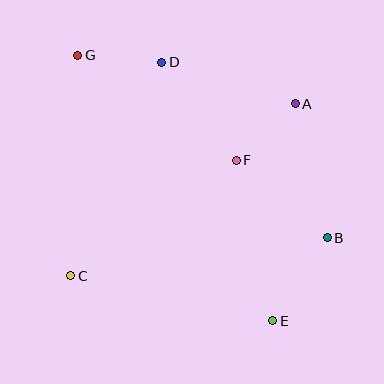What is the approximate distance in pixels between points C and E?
The distance between C and E is approximately 207 pixels.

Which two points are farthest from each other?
Points E and G are farthest from each other.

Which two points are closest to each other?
Points A and F are closest to each other.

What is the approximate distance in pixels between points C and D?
The distance between C and D is approximately 232 pixels.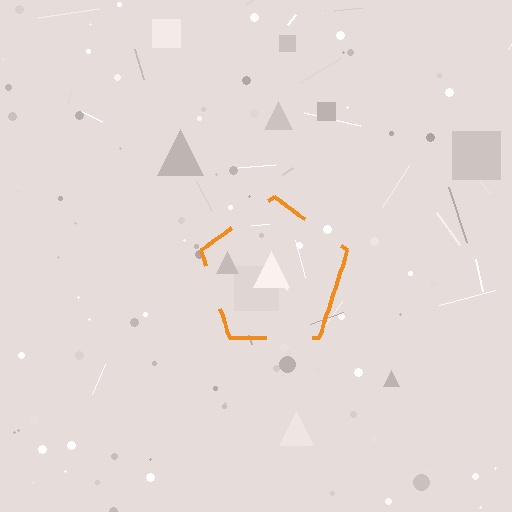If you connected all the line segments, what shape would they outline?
They would outline a pentagon.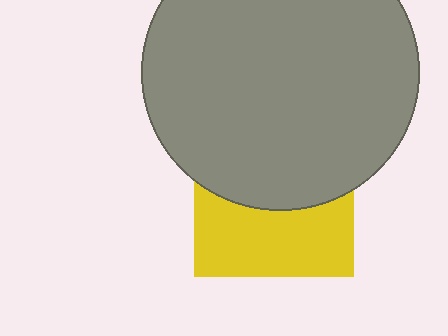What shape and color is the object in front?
The object in front is a gray circle.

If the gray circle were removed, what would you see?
You would see the complete yellow square.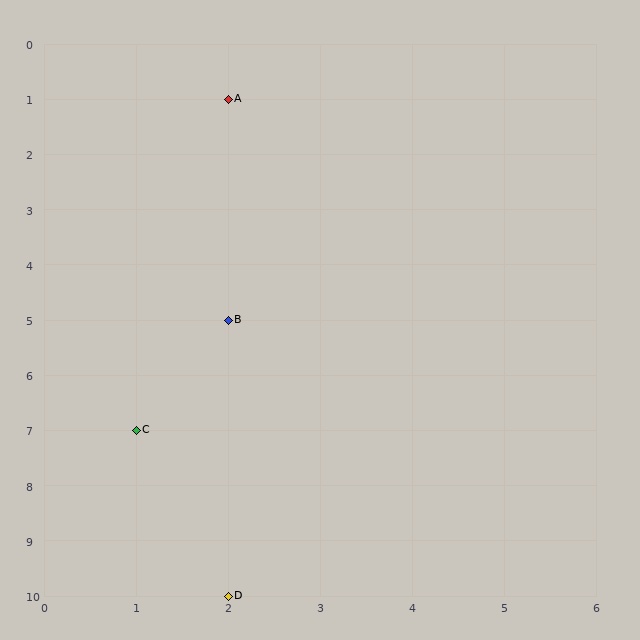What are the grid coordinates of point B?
Point B is at grid coordinates (2, 5).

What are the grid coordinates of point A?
Point A is at grid coordinates (2, 1).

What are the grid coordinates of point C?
Point C is at grid coordinates (1, 7).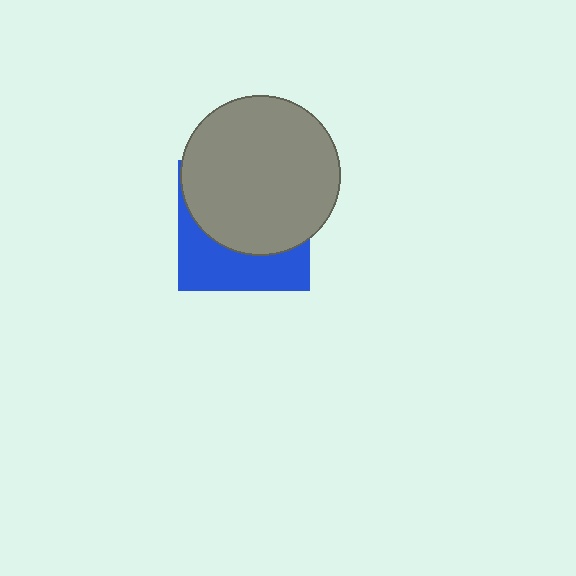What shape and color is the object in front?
The object in front is a gray circle.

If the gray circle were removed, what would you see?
You would see the complete blue square.